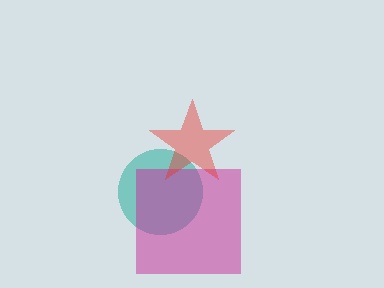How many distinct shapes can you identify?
There are 3 distinct shapes: a teal circle, a magenta square, a red star.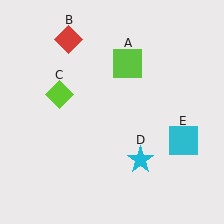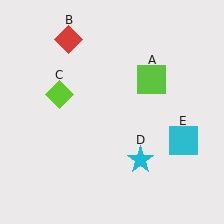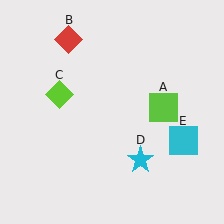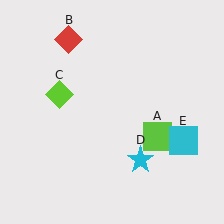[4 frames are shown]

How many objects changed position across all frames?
1 object changed position: lime square (object A).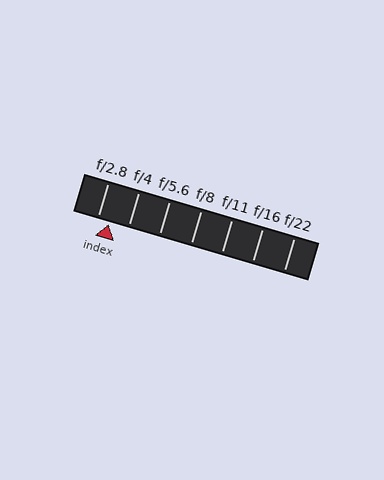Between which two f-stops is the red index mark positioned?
The index mark is between f/2.8 and f/4.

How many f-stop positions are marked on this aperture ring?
There are 7 f-stop positions marked.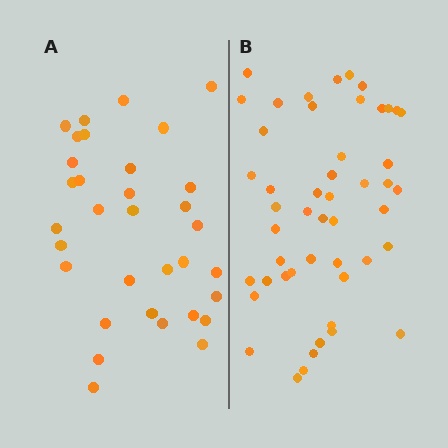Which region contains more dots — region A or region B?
Region B (the right region) has more dots.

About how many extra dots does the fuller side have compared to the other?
Region B has approximately 15 more dots than region A.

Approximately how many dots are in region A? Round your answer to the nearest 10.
About 30 dots. (The exact count is 33, which rounds to 30.)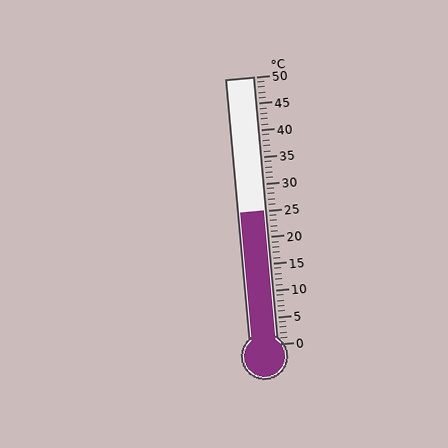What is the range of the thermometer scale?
The thermometer scale ranges from 0°C to 50°C.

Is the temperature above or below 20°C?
The temperature is above 20°C.